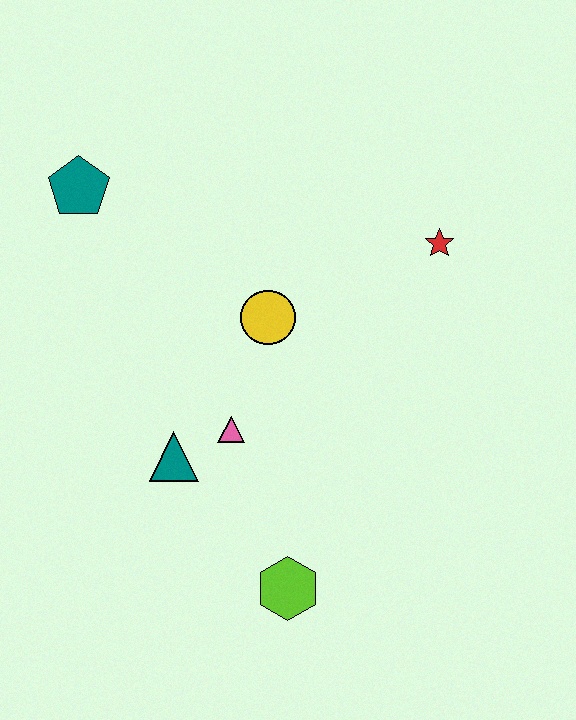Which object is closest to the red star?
The yellow circle is closest to the red star.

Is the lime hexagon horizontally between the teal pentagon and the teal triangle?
No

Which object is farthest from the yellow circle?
The lime hexagon is farthest from the yellow circle.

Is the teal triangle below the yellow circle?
Yes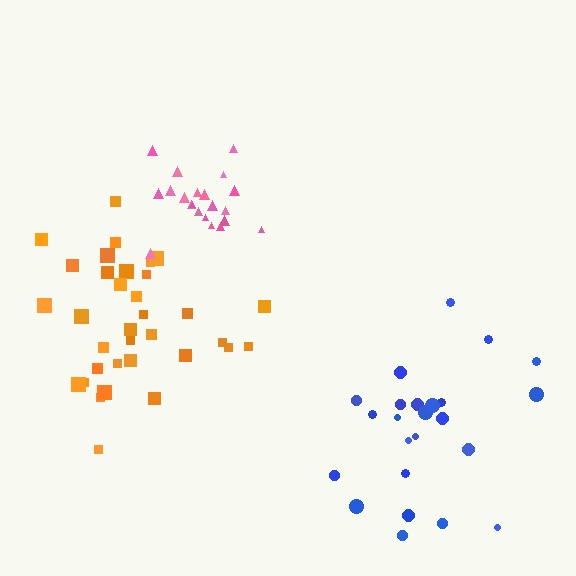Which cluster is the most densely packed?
Pink.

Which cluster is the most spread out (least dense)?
Blue.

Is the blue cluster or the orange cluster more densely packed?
Orange.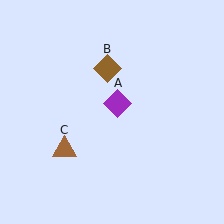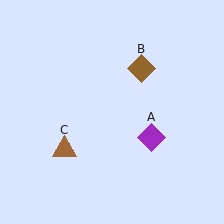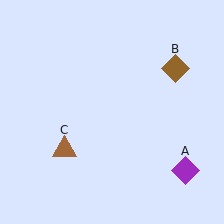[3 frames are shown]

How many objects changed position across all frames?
2 objects changed position: purple diamond (object A), brown diamond (object B).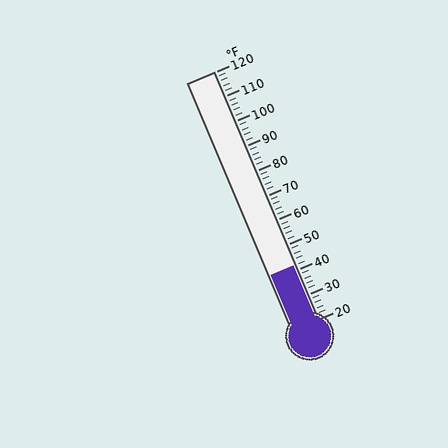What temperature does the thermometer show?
The thermometer shows approximately 42°F.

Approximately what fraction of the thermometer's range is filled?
The thermometer is filled to approximately 20% of its range.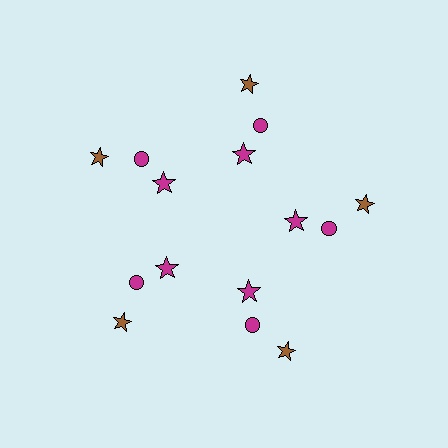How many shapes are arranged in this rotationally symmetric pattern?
There are 15 shapes, arranged in 5 groups of 3.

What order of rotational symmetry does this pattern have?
This pattern has 5-fold rotational symmetry.